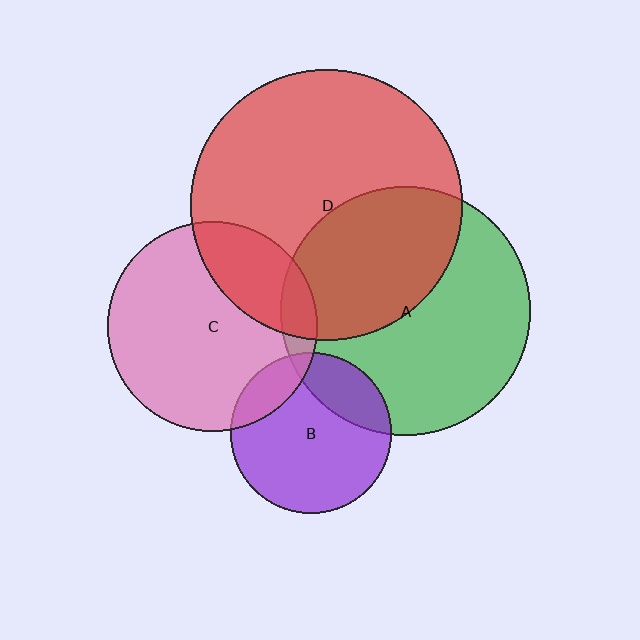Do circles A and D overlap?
Yes.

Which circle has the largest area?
Circle D (red).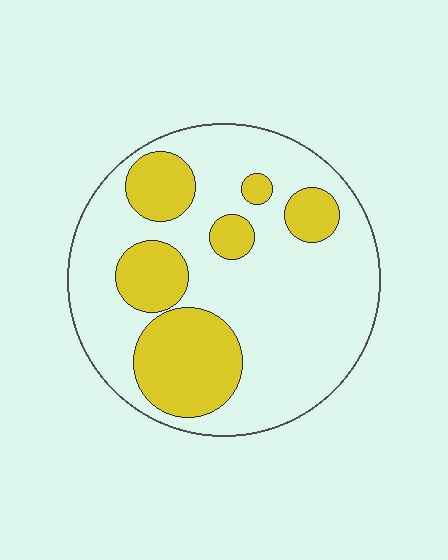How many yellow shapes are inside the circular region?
6.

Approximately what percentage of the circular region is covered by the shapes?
Approximately 30%.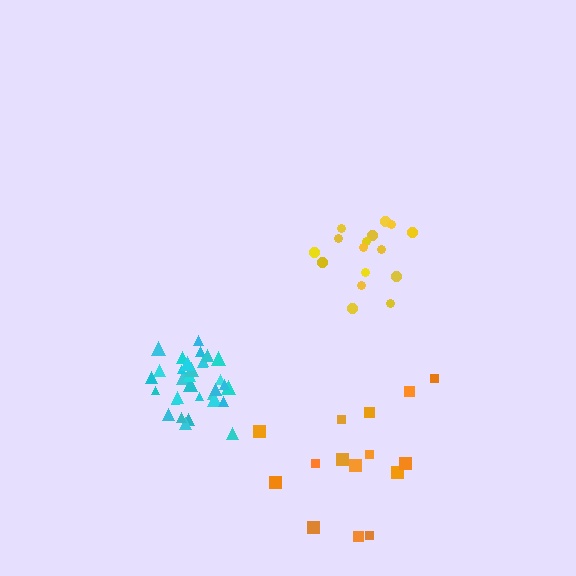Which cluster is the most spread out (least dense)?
Orange.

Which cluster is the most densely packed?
Cyan.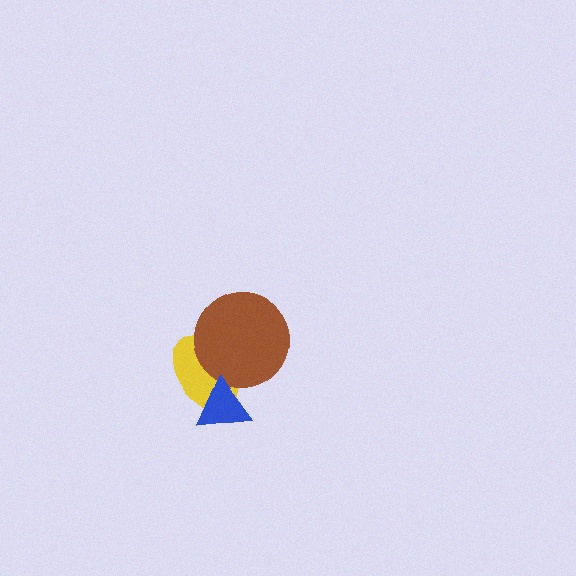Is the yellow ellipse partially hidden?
Yes, it is partially covered by another shape.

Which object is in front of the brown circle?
The blue triangle is in front of the brown circle.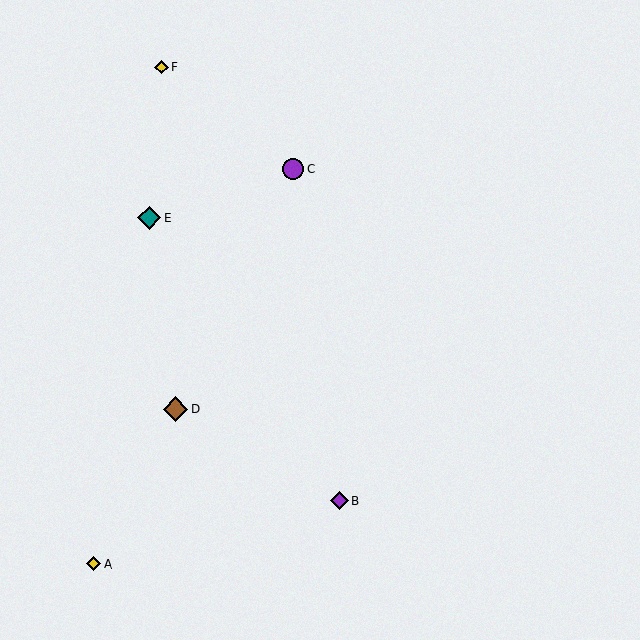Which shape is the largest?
The brown diamond (labeled D) is the largest.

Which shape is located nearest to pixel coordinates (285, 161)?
The purple circle (labeled C) at (293, 169) is nearest to that location.